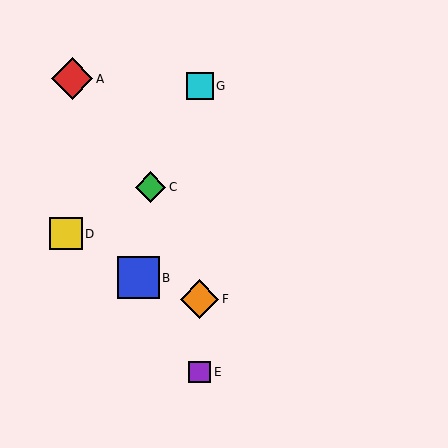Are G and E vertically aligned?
Yes, both are at x≈200.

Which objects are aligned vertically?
Objects E, F, G are aligned vertically.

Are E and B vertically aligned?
No, E is at x≈200 and B is at x≈138.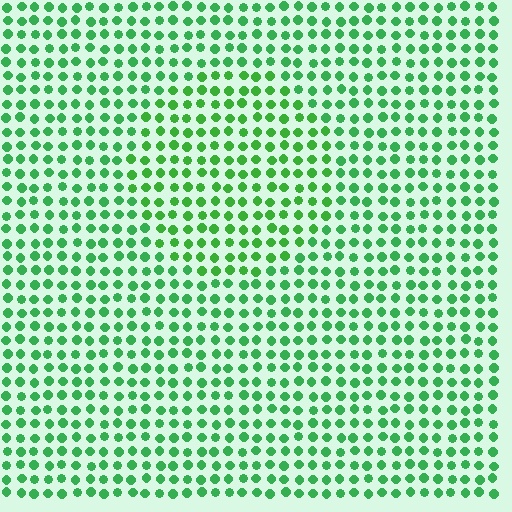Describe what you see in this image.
The image is filled with small green elements in a uniform arrangement. A circle-shaped region is visible where the elements are tinted to a slightly different hue, forming a subtle color boundary.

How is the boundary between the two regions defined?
The boundary is defined purely by a slight shift in hue (about 16 degrees). Spacing, size, and orientation are identical on both sides.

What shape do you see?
I see a circle.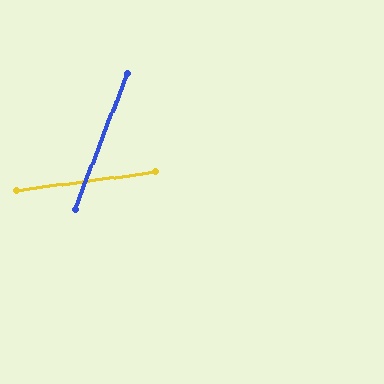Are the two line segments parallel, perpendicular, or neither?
Neither parallel nor perpendicular — they differ by about 61°.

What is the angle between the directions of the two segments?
Approximately 61 degrees.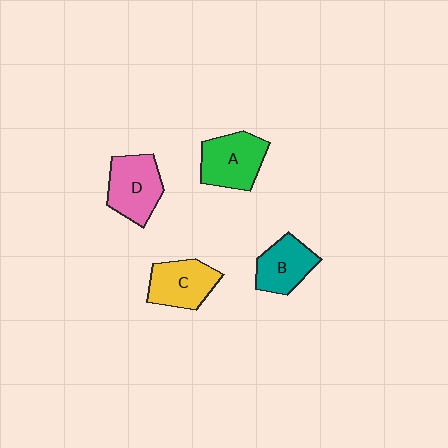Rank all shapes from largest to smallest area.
From largest to smallest: A (green), D (pink), C (yellow), B (teal).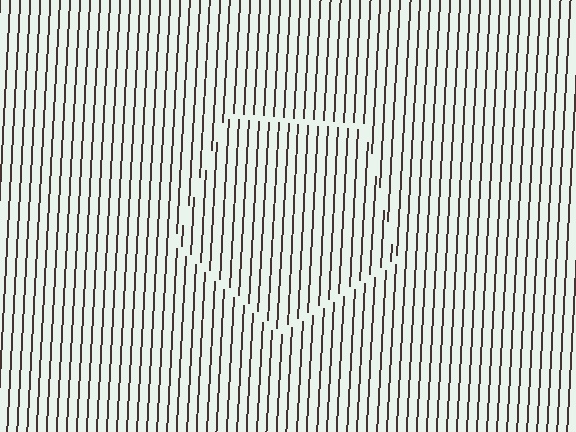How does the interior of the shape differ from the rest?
The interior of the shape contains the same grating, shifted by half a period — the contour is defined by the phase discontinuity where line-ends from the inner and outer gratings abut.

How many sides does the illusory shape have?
5 sides — the line-ends trace a pentagon.